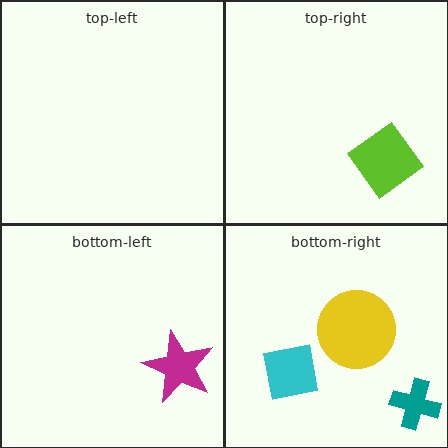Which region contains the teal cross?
The bottom-right region.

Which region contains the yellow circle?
The bottom-right region.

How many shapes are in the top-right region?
1.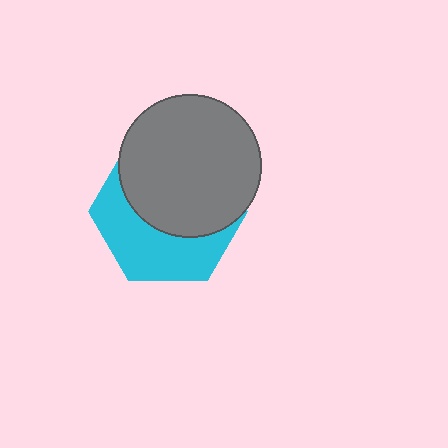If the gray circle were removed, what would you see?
You would see the complete cyan hexagon.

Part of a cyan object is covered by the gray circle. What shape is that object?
It is a hexagon.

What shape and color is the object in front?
The object in front is a gray circle.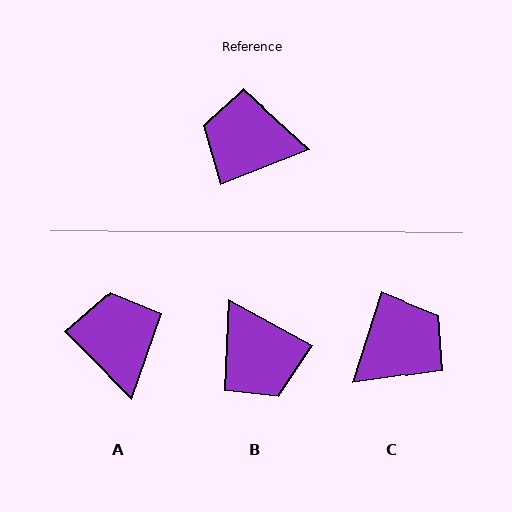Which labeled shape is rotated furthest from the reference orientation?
B, about 130 degrees away.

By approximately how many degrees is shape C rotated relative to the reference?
Approximately 129 degrees clockwise.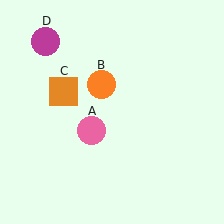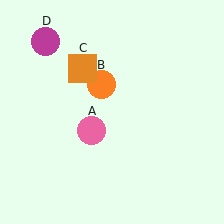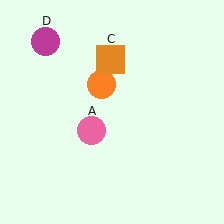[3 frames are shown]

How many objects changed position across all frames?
1 object changed position: orange square (object C).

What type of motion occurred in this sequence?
The orange square (object C) rotated clockwise around the center of the scene.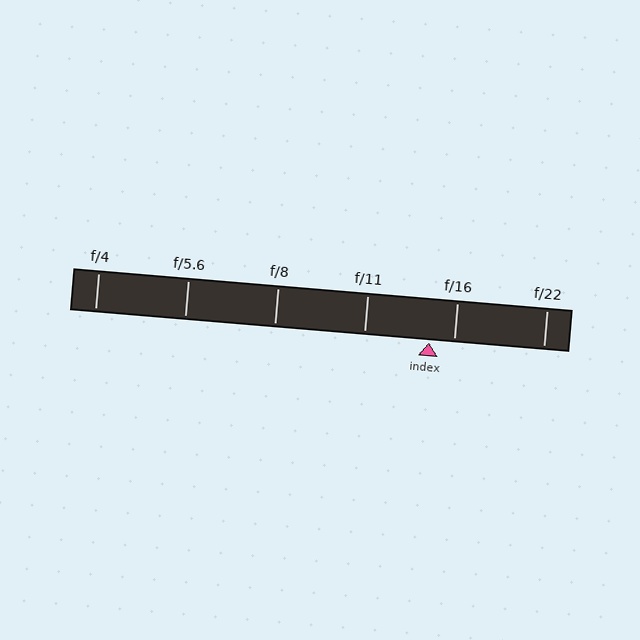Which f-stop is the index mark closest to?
The index mark is closest to f/16.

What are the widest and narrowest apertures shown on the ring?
The widest aperture shown is f/4 and the narrowest is f/22.